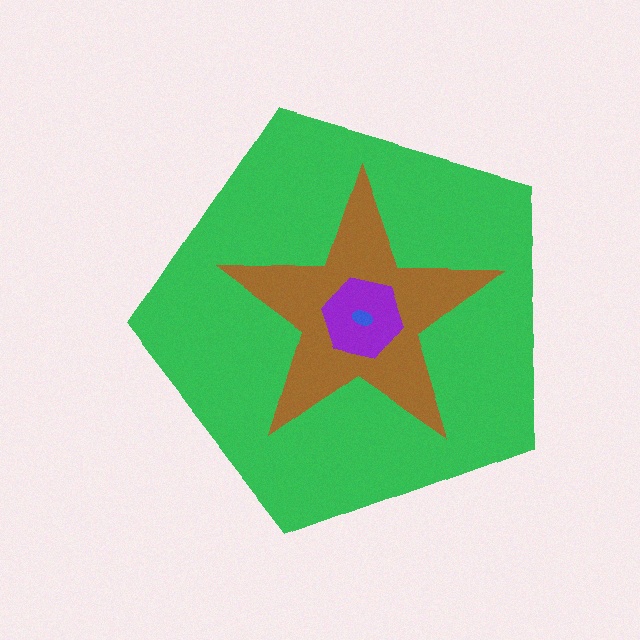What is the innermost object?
The blue ellipse.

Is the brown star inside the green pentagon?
Yes.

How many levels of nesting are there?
4.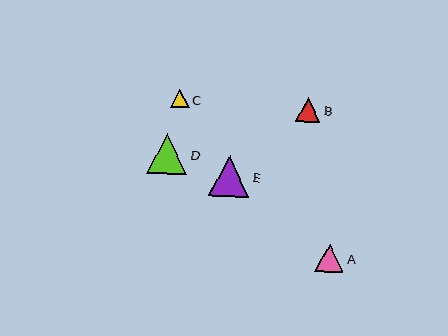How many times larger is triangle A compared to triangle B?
Triangle A is approximately 1.2 times the size of triangle B.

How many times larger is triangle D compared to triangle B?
Triangle D is approximately 1.6 times the size of triangle B.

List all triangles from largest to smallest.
From largest to smallest: E, D, A, B, C.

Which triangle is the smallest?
Triangle C is the smallest with a size of approximately 19 pixels.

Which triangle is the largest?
Triangle E is the largest with a size of approximately 40 pixels.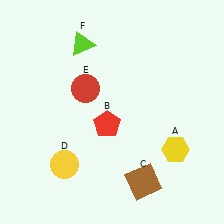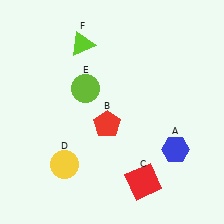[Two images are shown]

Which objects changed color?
A changed from yellow to blue. C changed from brown to red. E changed from red to lime.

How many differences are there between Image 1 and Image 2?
There are 3 differences between the two images.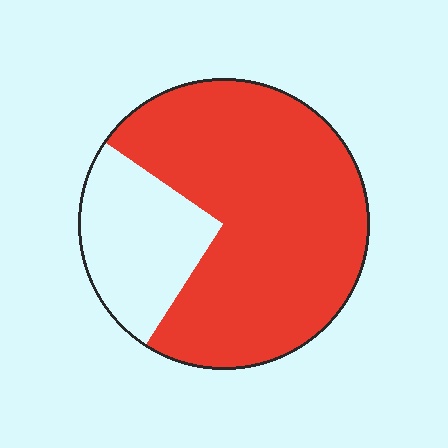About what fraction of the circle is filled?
About three quarters (3/4).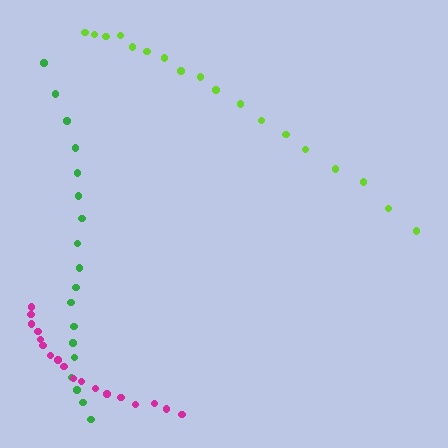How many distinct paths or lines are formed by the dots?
There are 3 distinct paths.